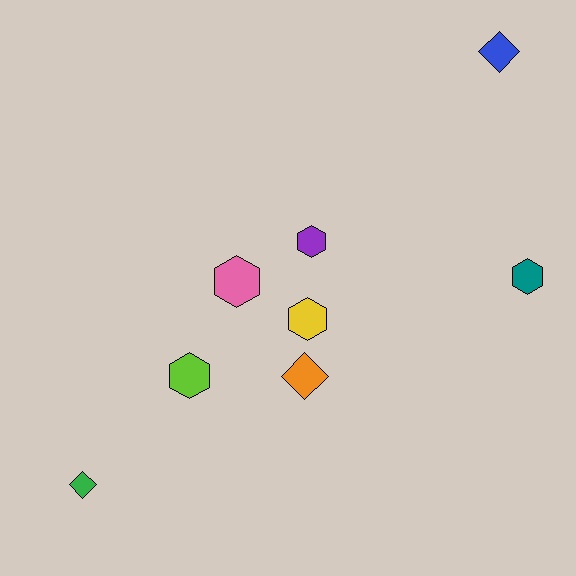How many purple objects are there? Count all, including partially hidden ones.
There is 1 purple object.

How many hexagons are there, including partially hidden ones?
There are 5 hexagons.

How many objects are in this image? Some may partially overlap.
There are 8 objects.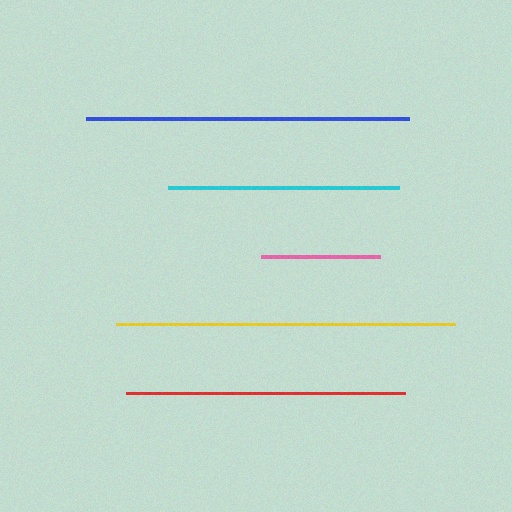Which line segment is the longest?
The yellow line is the longest at approximately 340 pixels.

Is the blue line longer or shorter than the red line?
The blue line is longer than the red line.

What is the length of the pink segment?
The pink segment is approximately 118 pixels long.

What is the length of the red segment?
The red segment is approximately 279 pixels long.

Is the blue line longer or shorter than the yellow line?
The yellow line is longer than the blue line.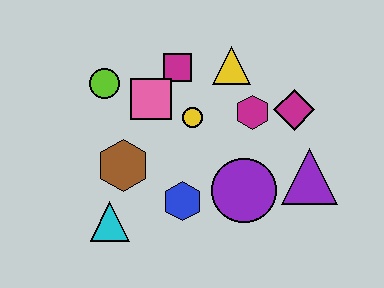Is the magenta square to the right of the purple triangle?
No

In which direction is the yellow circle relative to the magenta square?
The yellow circle is below the magenta square.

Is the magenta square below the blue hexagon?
No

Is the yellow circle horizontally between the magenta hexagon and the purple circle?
No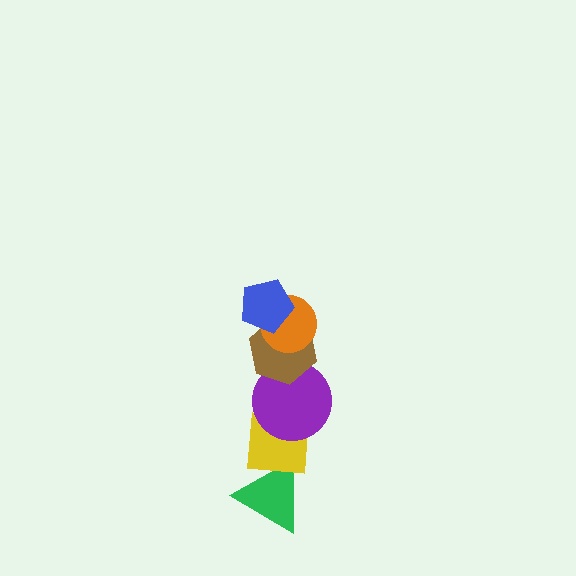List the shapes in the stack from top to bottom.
From top to bottom: the blue pentagon, the orange circle, the brown hexagon, the purple circle, the yellow square, the green triangle.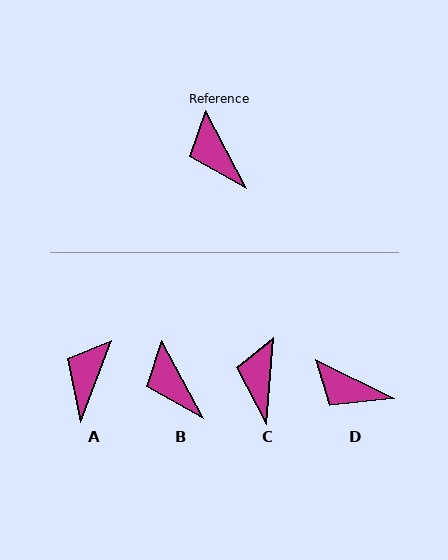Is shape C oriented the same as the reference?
No, it is off by about 33 degrees.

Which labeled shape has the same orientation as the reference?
B.